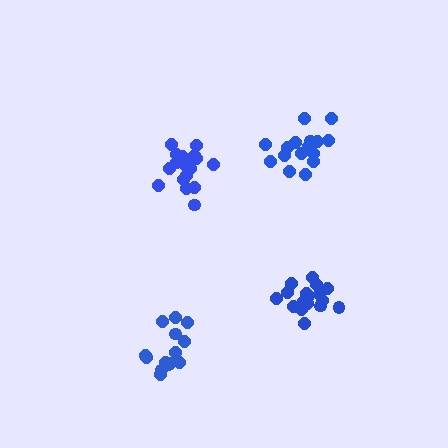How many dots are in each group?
Group 1: 17 dots, Group 2: 16 dots, Group 3: 14 dots, Group 4: 19 dots (66 total).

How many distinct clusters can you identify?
There are 4 distinct clusters.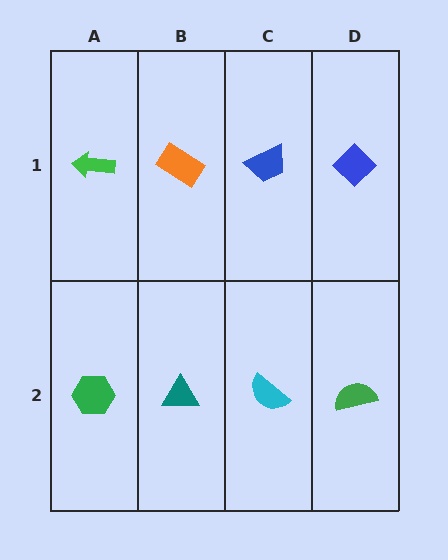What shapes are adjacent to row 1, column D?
A green semicircle (row 2, column D), a blue trapezoid (row 1, column C).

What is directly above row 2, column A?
A green arrow.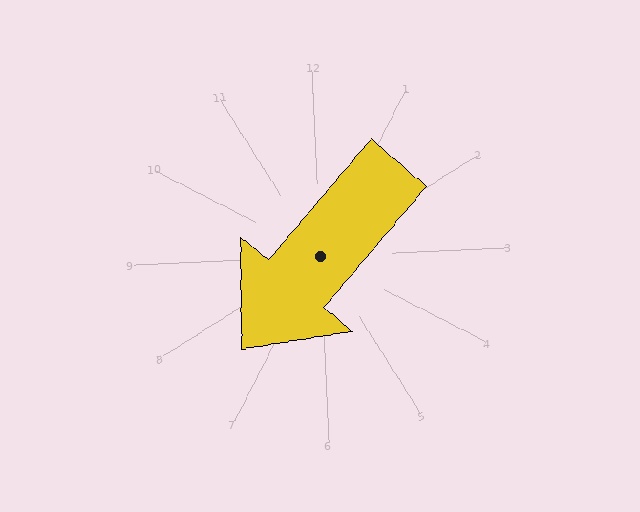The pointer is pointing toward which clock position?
Roughly 7 o'clock.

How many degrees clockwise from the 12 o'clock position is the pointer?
Approximately 223 degrees.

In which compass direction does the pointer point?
Southwest.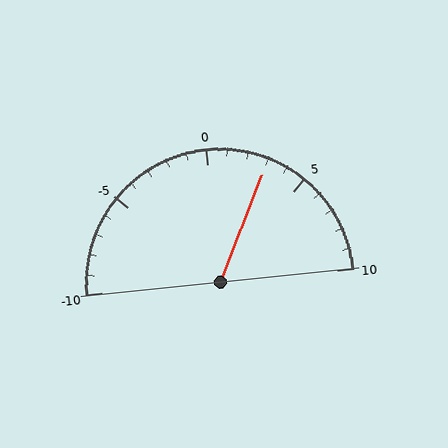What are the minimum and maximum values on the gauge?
The gauge ranges from -10 to 10.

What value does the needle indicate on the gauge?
The needle indicates approximately 3.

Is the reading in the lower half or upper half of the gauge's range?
The reading is in the upper half of the range (-10 to 10).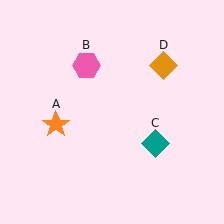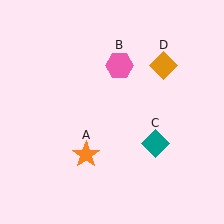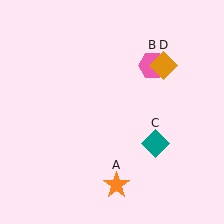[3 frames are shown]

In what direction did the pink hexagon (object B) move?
The pink hexagon (object B) moved right.